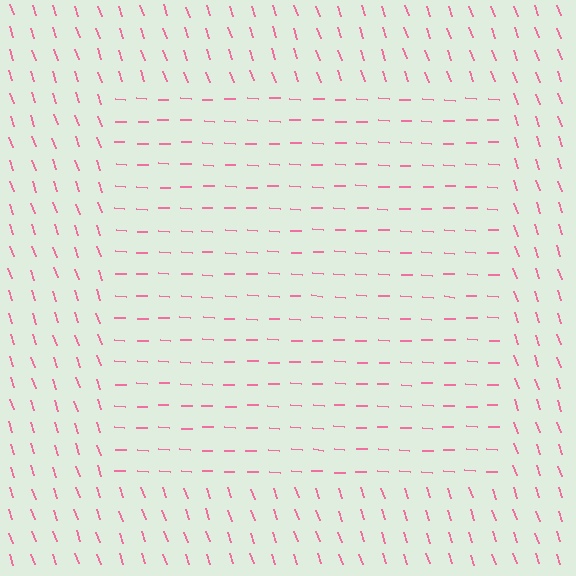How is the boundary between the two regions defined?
The boundary is defined purely by a change in line orientation (approximately 68 degrees difference). All lines are the same color and thickness.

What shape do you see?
I see a rectangle.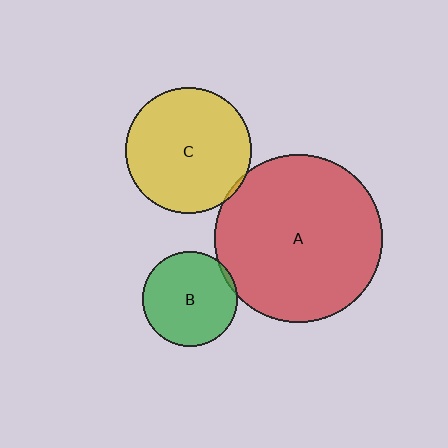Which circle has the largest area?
Circle A (red).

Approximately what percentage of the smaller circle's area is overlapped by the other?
Approximately 5%.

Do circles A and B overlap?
Yes.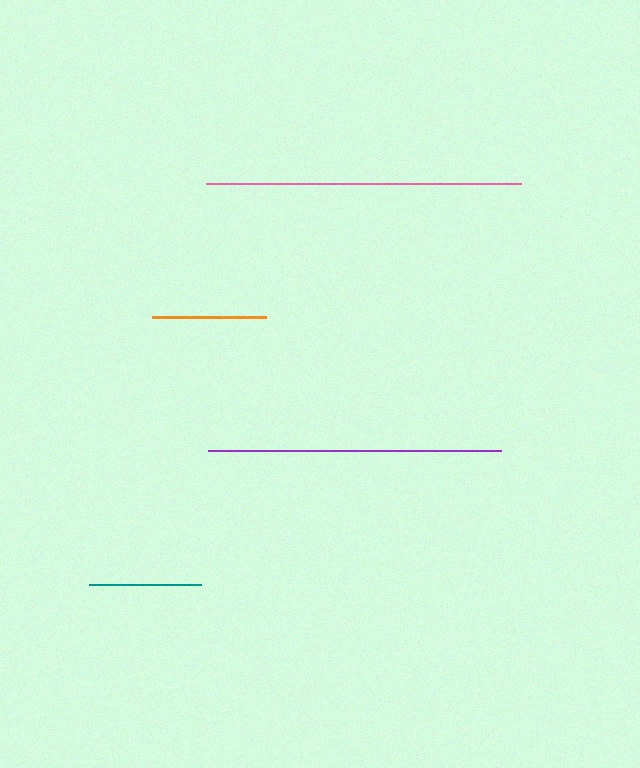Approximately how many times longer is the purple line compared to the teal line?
The purple line is approximately 2.6 times the length of the teal line.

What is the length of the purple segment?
The purple segment is approximately 293 pixels long.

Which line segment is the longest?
The pink line is the longest at approximately 315 pixels.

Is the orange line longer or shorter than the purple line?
The purple line is longer than the orange line.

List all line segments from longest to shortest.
From longest to shortest: pink, purple, orange, teal.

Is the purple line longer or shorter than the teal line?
The purple line is longer than the teal line.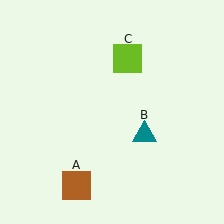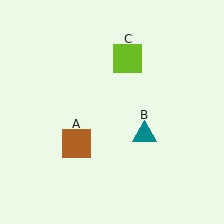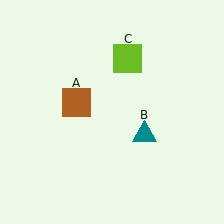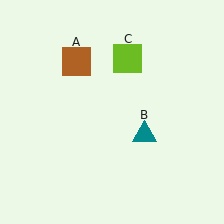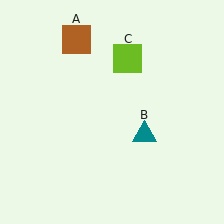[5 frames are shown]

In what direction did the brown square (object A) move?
The brown square (object A) moved up.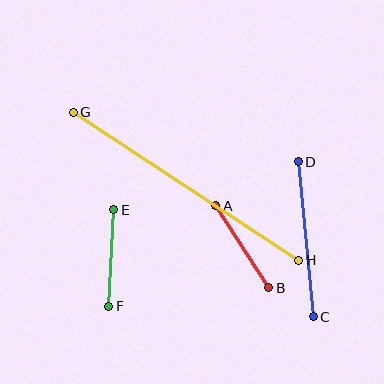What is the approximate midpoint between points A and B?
The midpoint is at approximately (242, 247) pixels.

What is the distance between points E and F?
The distance is approximately 96 pixels.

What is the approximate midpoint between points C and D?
The midpoint is at approximately (306, 239) pixels.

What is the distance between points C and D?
The distance is approximately 156 pixels.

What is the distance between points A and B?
The distance is approximately 97 pixels.